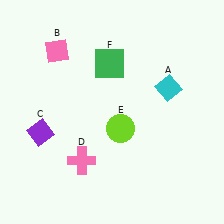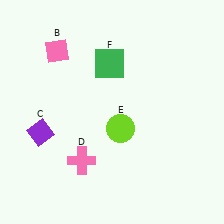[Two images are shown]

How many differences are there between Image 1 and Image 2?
There is 1 difference between the two images.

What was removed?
The cyan diamond (A) was removed in Image 2.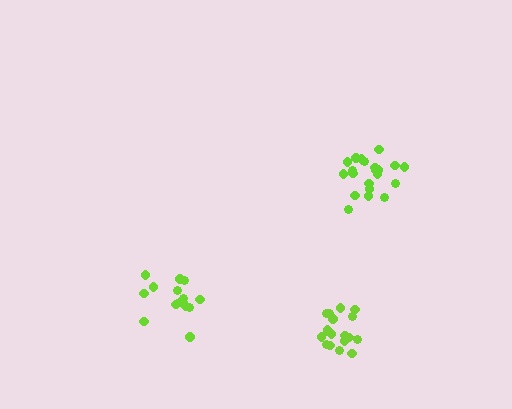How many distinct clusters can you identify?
There are 3 distinct clusters.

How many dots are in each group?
Group 1: 18 dots, Group 2: 15 dots, Group 3: 21 dots (54 total).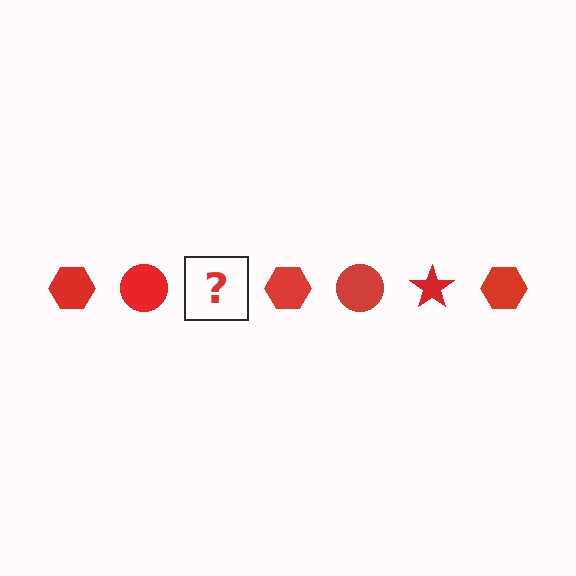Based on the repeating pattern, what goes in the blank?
The blank should be a red star.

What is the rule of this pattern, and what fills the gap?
The rule is that the pattern cycles through hexagon, circle, star shapes in red. The gap should be filled with a red star.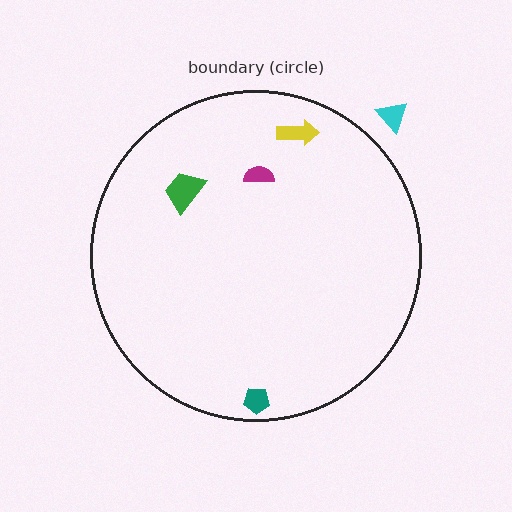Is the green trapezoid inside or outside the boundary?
Inside.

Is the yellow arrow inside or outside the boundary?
Inside.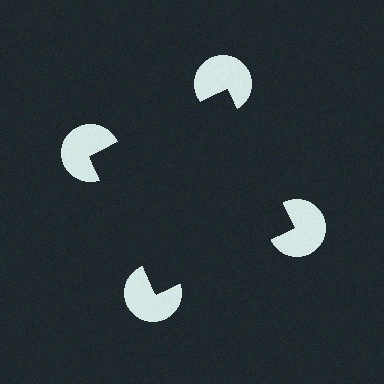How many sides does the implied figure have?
4 sides.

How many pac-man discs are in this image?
There are 4 — one at each vertex of the illusory square.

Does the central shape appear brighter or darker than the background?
It typically appears slightly darker than the background, even though no actual brightness change is drawn.